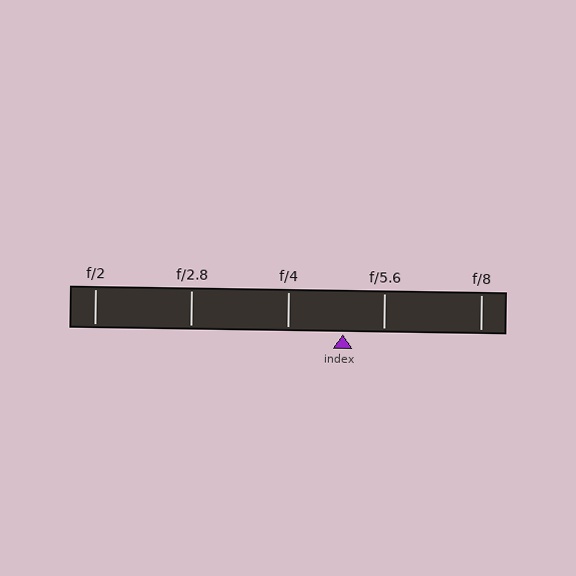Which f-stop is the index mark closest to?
The index mark is closest to f/5.6.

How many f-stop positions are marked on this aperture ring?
There are 5 f-stop positions marked.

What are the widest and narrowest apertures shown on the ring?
The widest aperture shown is f/2 and the narrowest is f/8.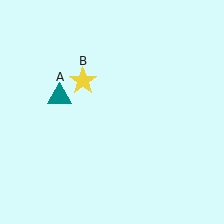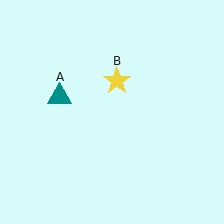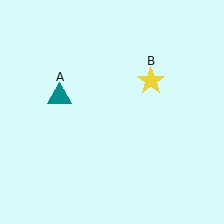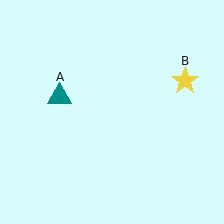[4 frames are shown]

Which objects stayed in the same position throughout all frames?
Teal triangle (object A) remained stationary.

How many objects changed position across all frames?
1 object changed position: yellow star (object B).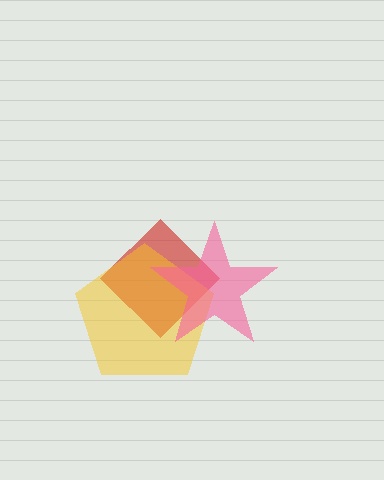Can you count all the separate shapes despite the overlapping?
Yes, there are 3 separate shapes.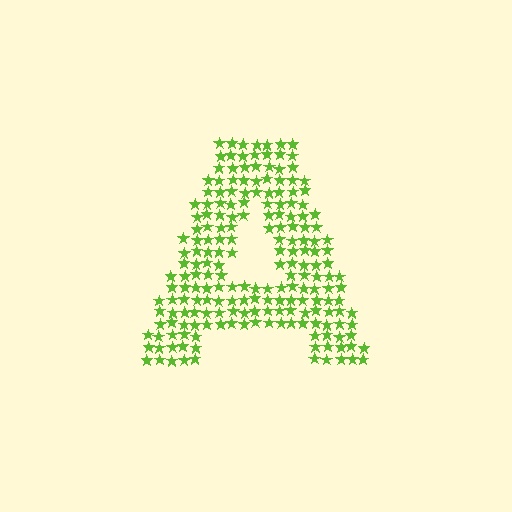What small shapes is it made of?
It is made of small stars.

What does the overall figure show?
The overall figure shows the letter A.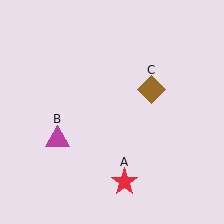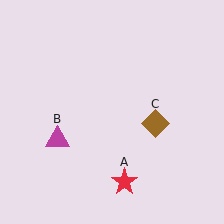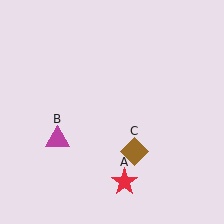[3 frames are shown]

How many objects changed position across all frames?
1 object changed position: brown diamond (object C).